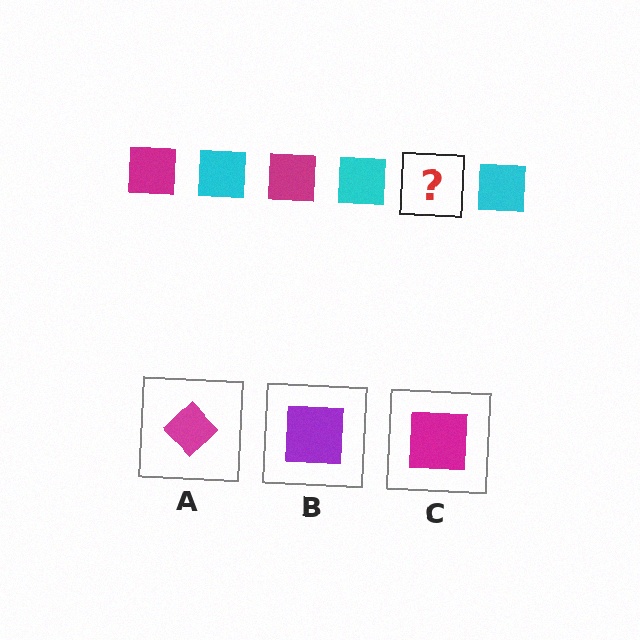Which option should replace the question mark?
Option C.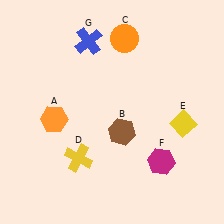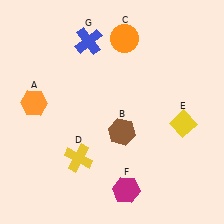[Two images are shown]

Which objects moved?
The objects that moved are: the orange hexagon (A), the magenta hexagon (F).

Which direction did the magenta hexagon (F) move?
The magenta hexagon (F) moved left.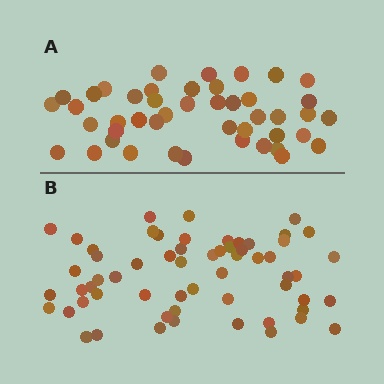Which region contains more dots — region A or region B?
Region B (the bottom region) has more dots.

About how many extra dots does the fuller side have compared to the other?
Region B has approximately 15 more dots than region A.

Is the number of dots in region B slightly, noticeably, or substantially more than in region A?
Region B has noticeably more, but not dramatically so. The ratio is roughly 1.3 to 1.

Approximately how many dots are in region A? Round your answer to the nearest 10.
About 40 dots. (The exact count is 45, which rounds to 40.)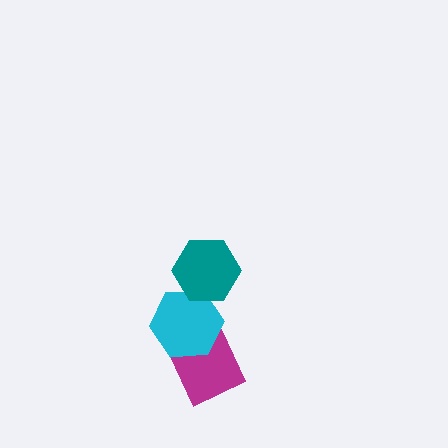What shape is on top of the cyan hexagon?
The teal hexagon is on top of the cyan hexagon.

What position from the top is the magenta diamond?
The magenta diamond is 3rd from the top.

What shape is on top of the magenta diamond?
The cyan hexagon is on top of the magenta diamond.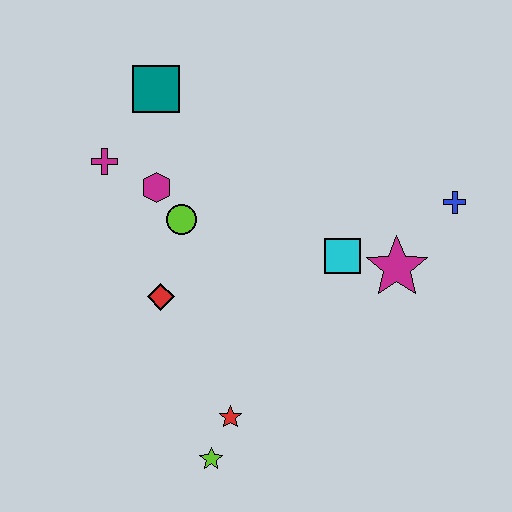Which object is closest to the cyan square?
The magenta star is closest to the cyan square.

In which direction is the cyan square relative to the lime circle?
The cyan square is to the right of the lime circle.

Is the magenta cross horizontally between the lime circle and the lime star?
No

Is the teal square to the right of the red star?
No